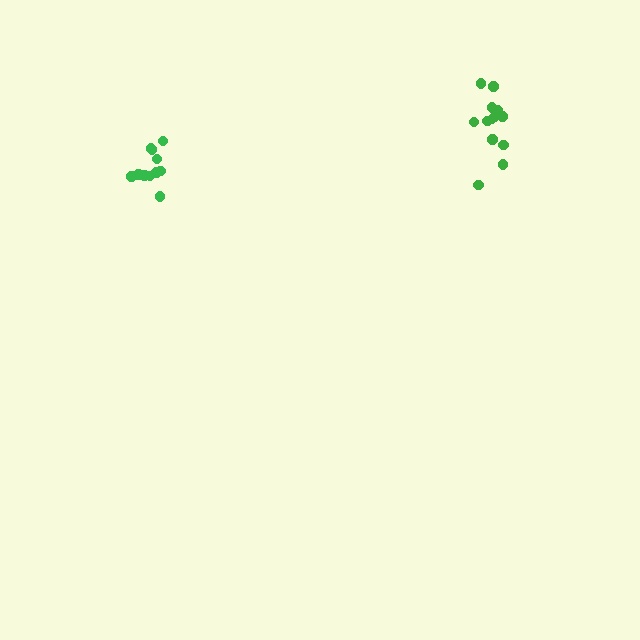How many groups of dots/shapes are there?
There are 2 groups.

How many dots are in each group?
Group 1: 14 dots, Group 2: 11 dots (25 total).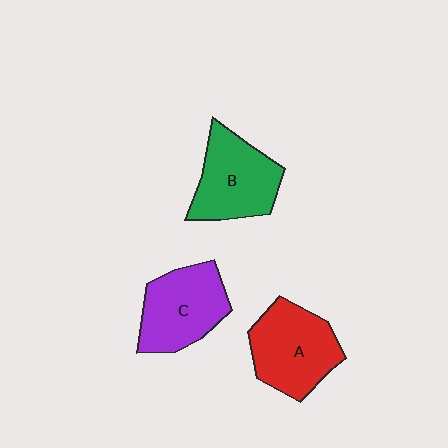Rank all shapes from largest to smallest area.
From largest to smallest: A (red), B (green), C (purple).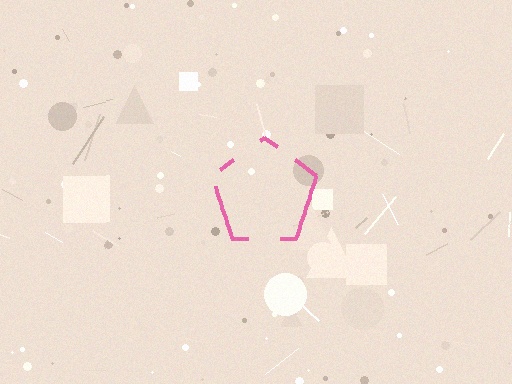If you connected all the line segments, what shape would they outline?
They would outline a pentagon.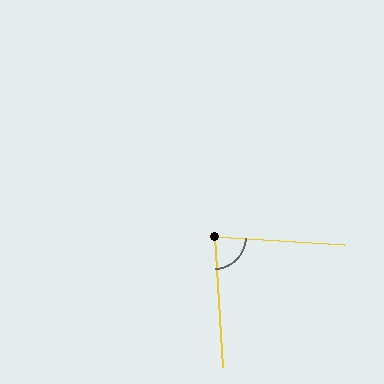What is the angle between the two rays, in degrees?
Approximately 83 degrees.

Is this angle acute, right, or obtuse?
It is acute.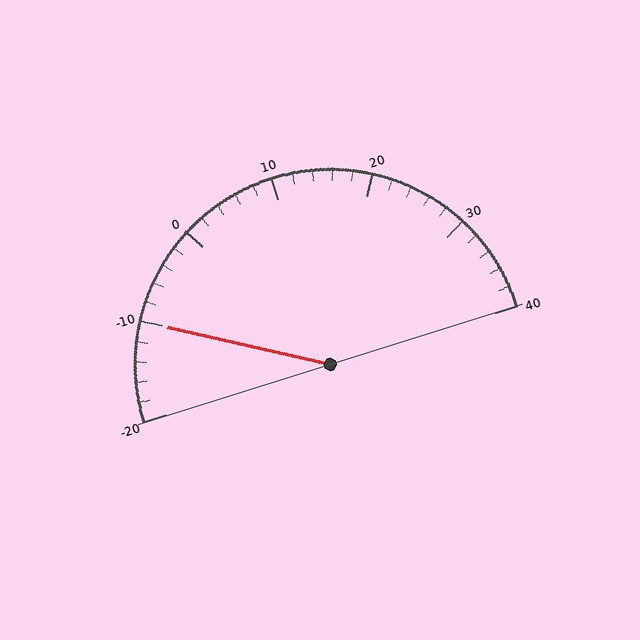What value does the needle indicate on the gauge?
The needle indicates approximately -10.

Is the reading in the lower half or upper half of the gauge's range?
The reading is in the lower half of the range (-20 to 40).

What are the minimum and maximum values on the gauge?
The gauge ranges from -20 to 40.